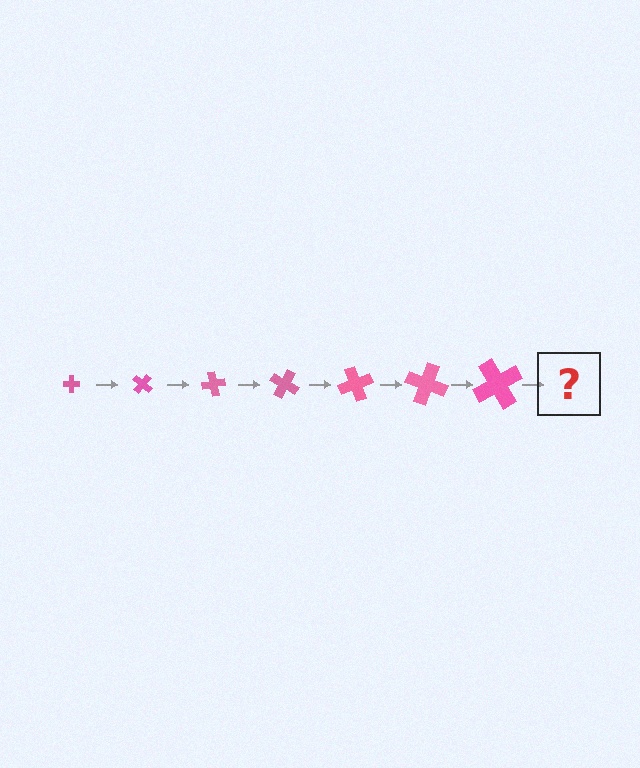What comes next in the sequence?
The next element should be a cross, larger than the previous one and rotated 280 degrees from the start.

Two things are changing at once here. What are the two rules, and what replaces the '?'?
The two rules are that the cross grows larger each step and it rotates 40 degrees each step. The '?' should be a cross, larger than the previous one and rotated 280 degrees from the start.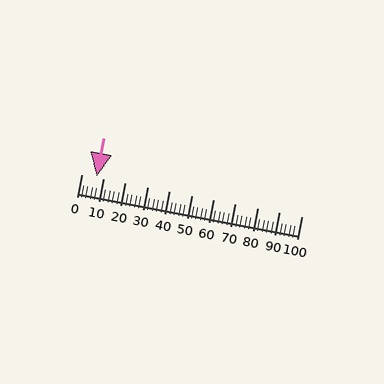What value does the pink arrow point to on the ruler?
The pink arrow points to approximately 7.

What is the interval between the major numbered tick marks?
The major tick marks are spaced 10 units apart.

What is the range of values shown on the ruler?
The ruler shows values from 0 to 100.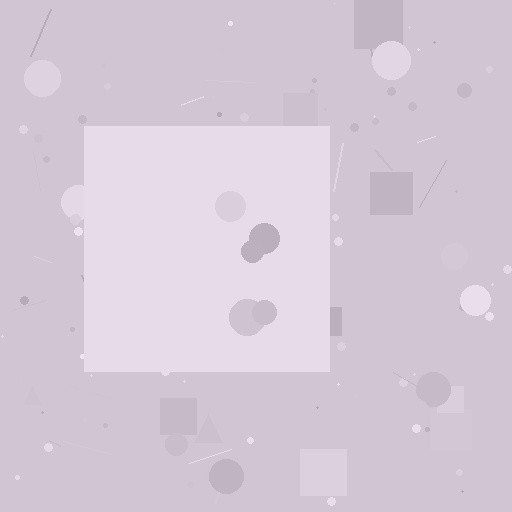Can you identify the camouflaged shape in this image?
The camouflaged shape is a square.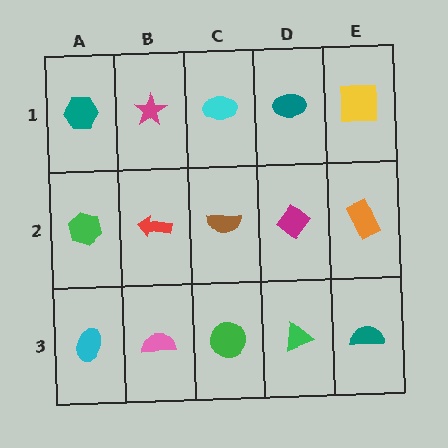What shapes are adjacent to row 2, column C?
A cyan ellipse (row 1, column C), a green circle (row 3, column C), a red arrow (row 2, column B), a magenta diamond (row 2, column D).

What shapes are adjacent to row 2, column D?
A teal ellipse (row 1, column D), a green triangle (row 3, column D), a brown semicircle (row 2, column C), an orange rectangle (row 2, column E).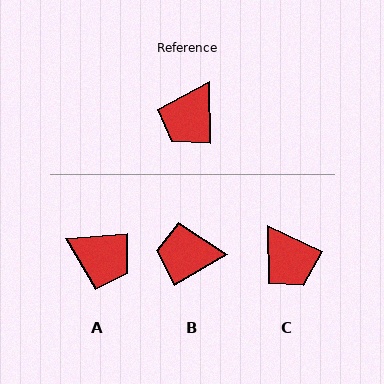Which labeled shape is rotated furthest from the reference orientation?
A, about 93 degrees away.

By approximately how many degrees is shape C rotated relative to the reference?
Approximately 63 degrees counter-clockwise.